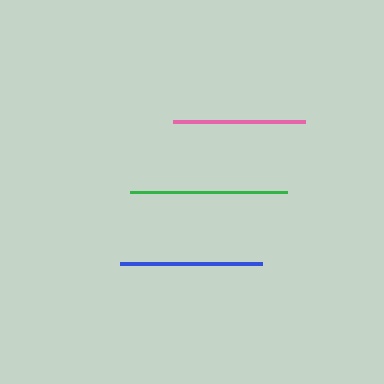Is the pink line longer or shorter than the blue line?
The blue line is longer than the pink line.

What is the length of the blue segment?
The blue segment is approximately 142 pixels long.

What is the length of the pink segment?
The pink segment is approximately 132 pixels long.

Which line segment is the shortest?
The pink line is the shortest at approximately 132 pixels.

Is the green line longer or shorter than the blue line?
The green line is longer than the blue line.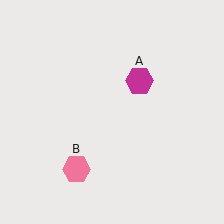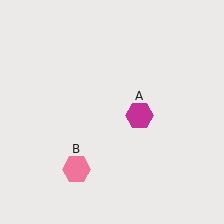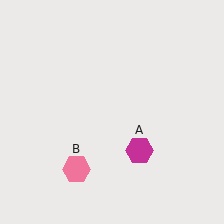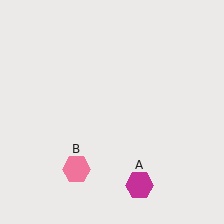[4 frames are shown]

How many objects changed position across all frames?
1 object changed position: magenta hexagon (object A).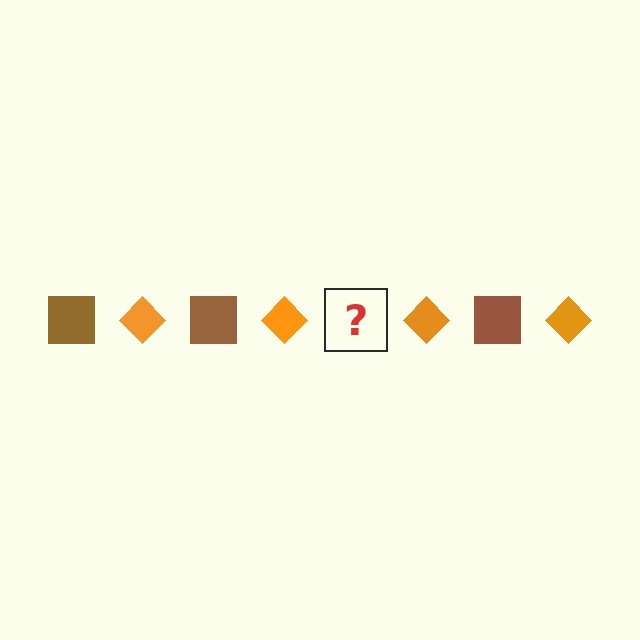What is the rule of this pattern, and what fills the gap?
The rule is that the pattern alternates between brown square and orange diamond. The gap should be filled with a brown square.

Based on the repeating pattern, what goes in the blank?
The blank should be a brown square.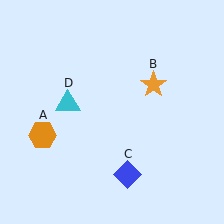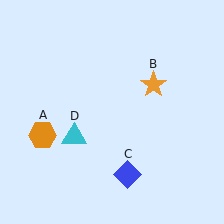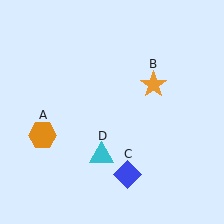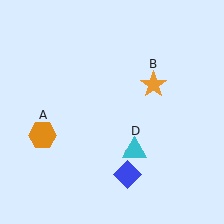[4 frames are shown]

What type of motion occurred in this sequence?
The cyan triangle (object D) rotated counterclockwise around the center of the scene.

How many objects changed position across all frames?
1 object changed position: cyan triangle (object D).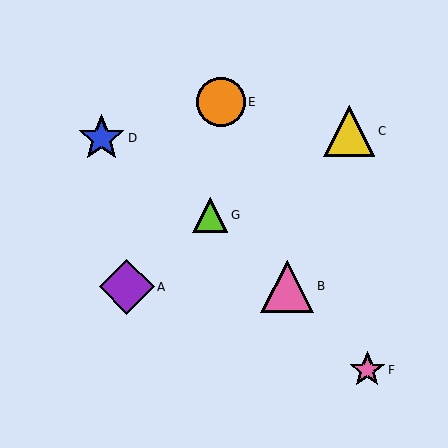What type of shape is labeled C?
Shape C is a yellow triangle.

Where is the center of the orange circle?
The center of the orange circle is at (221, 102).